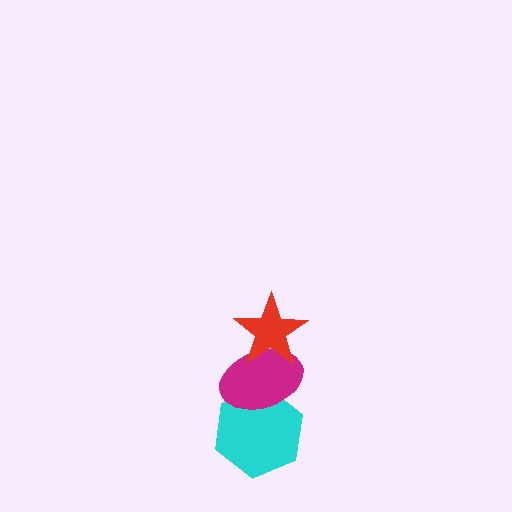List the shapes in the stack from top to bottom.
From top to bottom: the red star, the magenta ellipse, the cyan hexagon.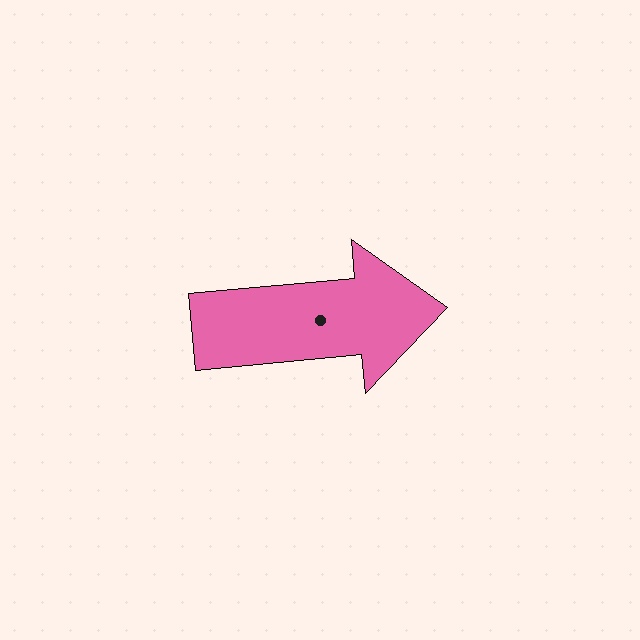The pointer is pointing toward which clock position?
Roughly 3 o'clock.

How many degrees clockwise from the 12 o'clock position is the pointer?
Approximately 85 degrees.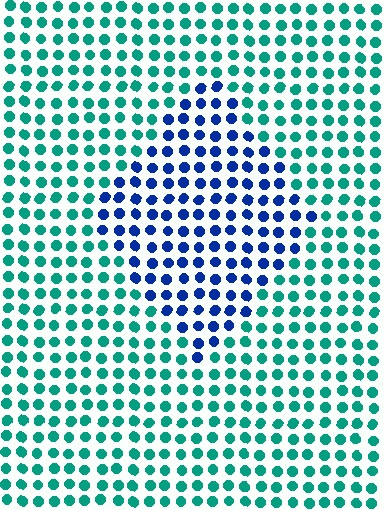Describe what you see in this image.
The image is filled with small teal elements in a uniform arrangement. A diamond-shaped region is visible where the elements are tinted to a slightly different hue, forming a subtle color boundary.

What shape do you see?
I see a diamond.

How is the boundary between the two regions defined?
The boundary is defined purely by a slight shift in hue (about 55 degrees). Spacing, size, and orientation are identical on both sides.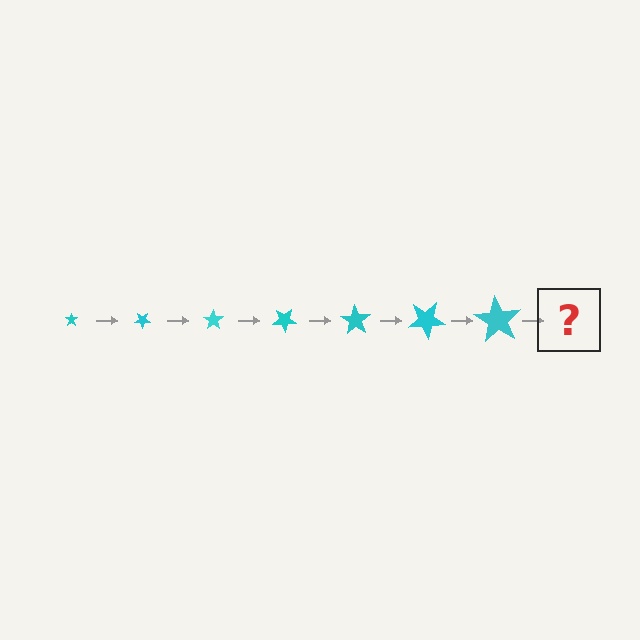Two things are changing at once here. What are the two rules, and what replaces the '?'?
The two rules are that the star grows larger each step and it rotates 35 degrees each step. The '?' should be a star, larger than the previous one and rotated 245 degrees from the start.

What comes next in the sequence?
The next element should be a star, larger than the previous one and rotated 245 degrees from the start.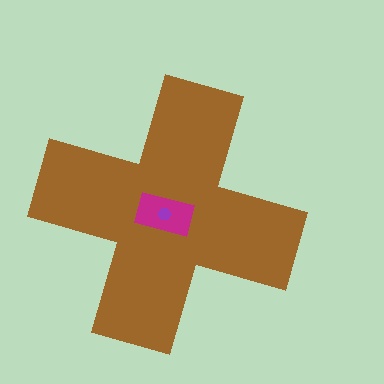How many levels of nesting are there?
3.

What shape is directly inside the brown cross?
The magenta rectangle.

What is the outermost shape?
The brown cross.